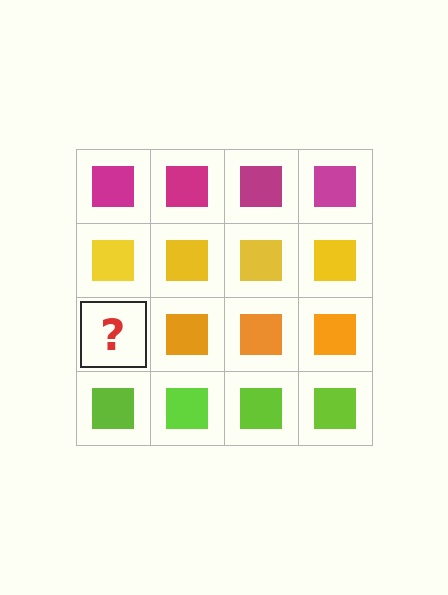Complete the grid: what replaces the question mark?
The question mark should be replaced with an orange square.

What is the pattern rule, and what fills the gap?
The rule is that each row has a consistent color. The gap should be filled with an orange square.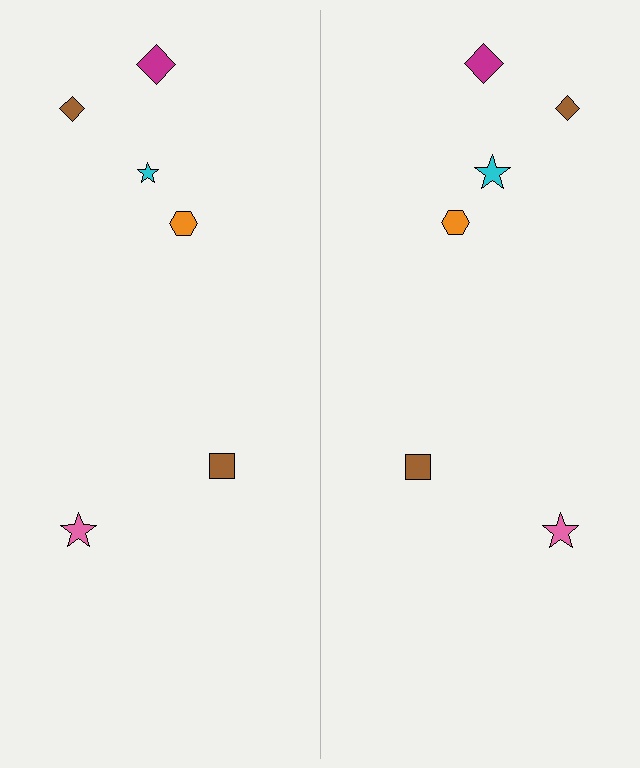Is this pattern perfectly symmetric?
No, the pattern is not perfectly symmetric. The cyan star on the right side has a different size than its mirror counterpart.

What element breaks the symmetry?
The cyan star on the right side has a different size than its mirror counterpart.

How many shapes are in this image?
There are 12 shapes in this image.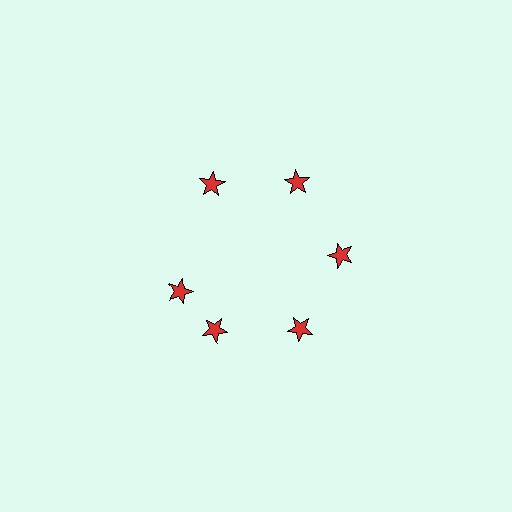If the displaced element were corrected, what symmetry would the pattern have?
It would have 6-fold rotational symmetry — the pattern would map onto itself every 60 degrees.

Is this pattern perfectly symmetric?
No. The 6 red stars are arranged in a ring, but one element near the 9 o'clock position is rotated out of alignment along the ring, breaking the 6-fold rotational symmetry.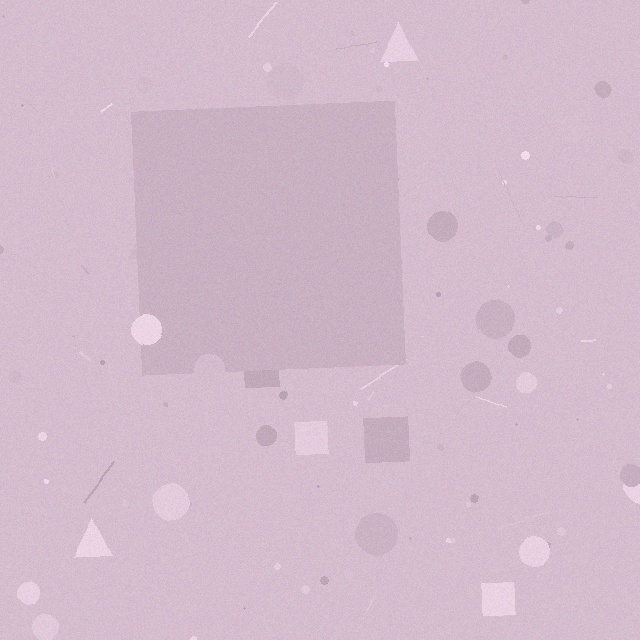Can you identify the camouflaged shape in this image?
The camouflaged shape is a square.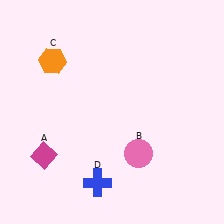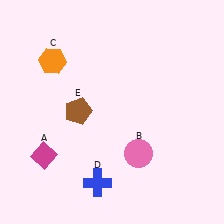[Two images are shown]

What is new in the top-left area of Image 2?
A brown pentagon (E) was added in the top-left area of Image 2.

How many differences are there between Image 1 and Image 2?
There is 1 difference between the two images.